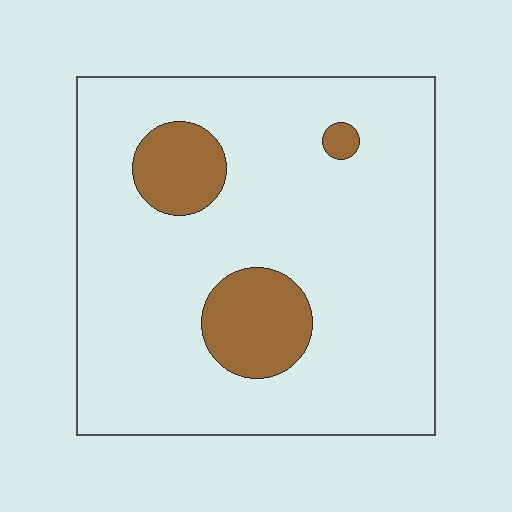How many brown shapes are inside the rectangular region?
3.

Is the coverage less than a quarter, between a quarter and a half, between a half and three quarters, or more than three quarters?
Less than a quarter.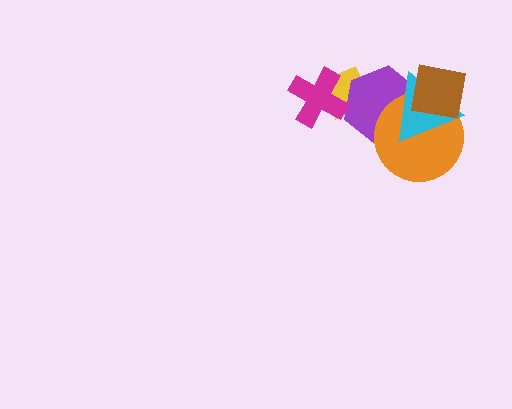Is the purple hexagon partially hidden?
Yes, it is partially covered by another shape.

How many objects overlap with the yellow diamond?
2 objects overlap with the yellow diamond.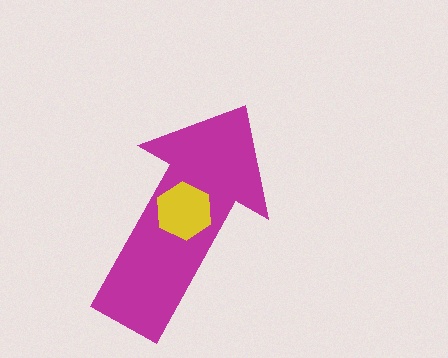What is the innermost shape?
The yellow hexagon.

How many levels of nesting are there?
2.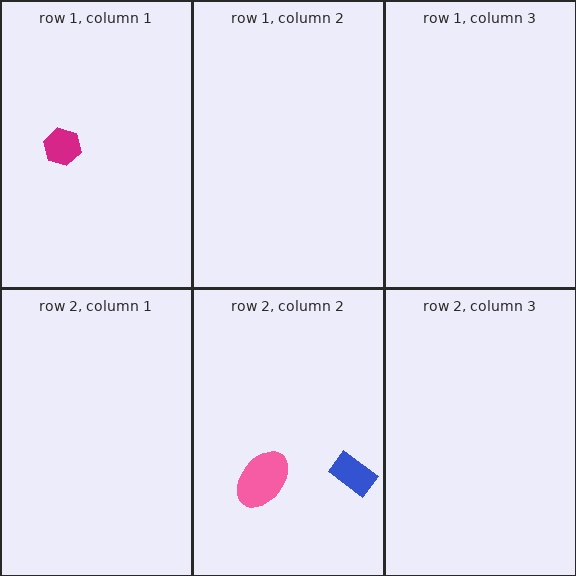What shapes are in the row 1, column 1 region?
The magenta hexagon.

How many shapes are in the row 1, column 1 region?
1.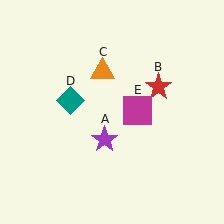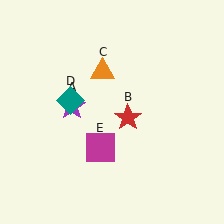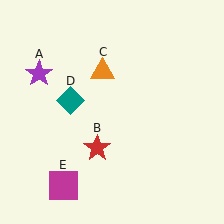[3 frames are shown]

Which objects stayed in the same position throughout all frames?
Orange triangle (object C) and teal diamond (object D) remained stationary.